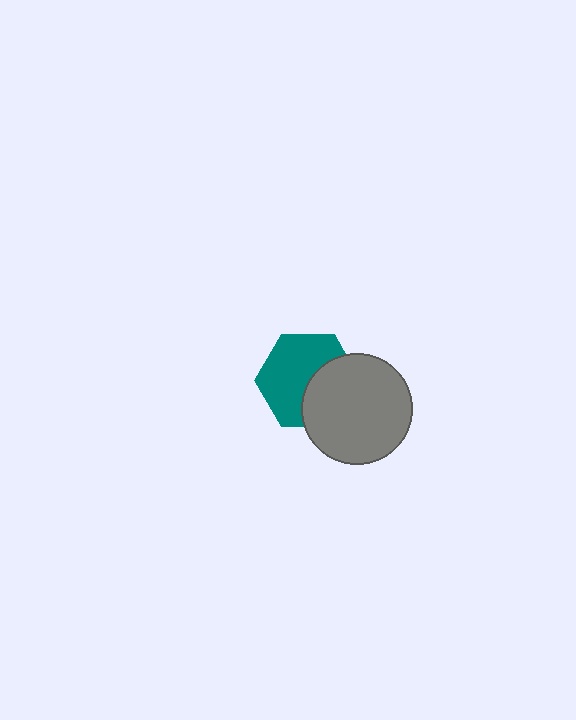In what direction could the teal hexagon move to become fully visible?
The teal hexagon could move toward the upper-left. That would shift it out from behind the gray circle entirely.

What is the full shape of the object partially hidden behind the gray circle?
The partially hidden object is a teal hexagon.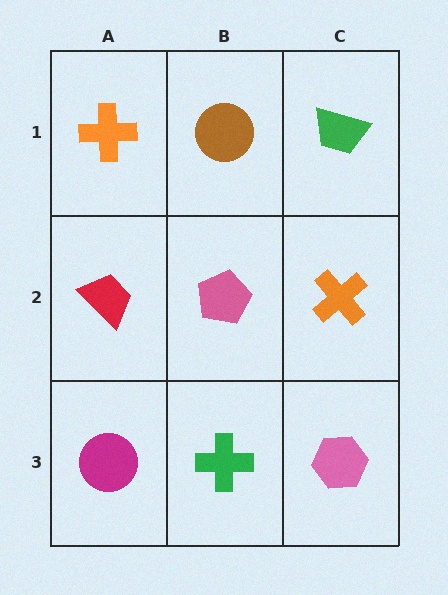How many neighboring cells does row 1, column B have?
3.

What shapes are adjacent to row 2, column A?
An orange cross (row 1, column A), a magenta circle (row 3, column A), a pink pentagon (row 2, column B).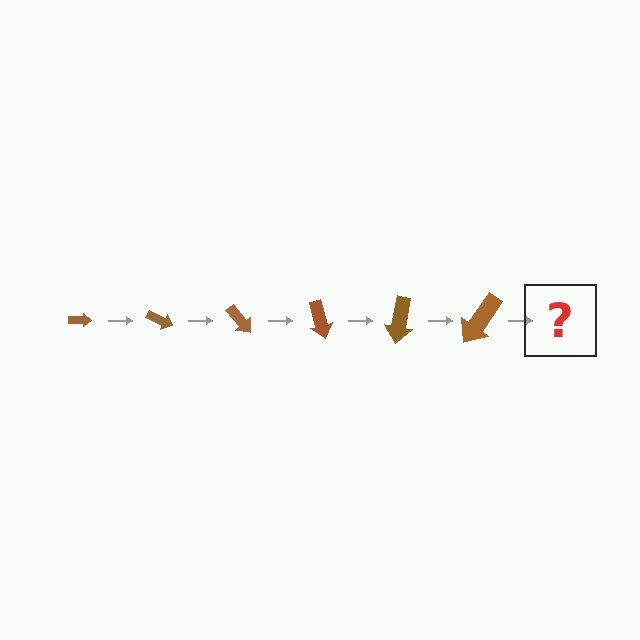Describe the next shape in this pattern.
It should be an arrow, larger than the previous one and rotated 150 degrees from the start.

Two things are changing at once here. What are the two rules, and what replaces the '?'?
The two rules are that the arrow grows larger each step and it rotates 25 degrees each step. The '?' should be an arrow, larger than the previous one and rotated 150 degrees from the start.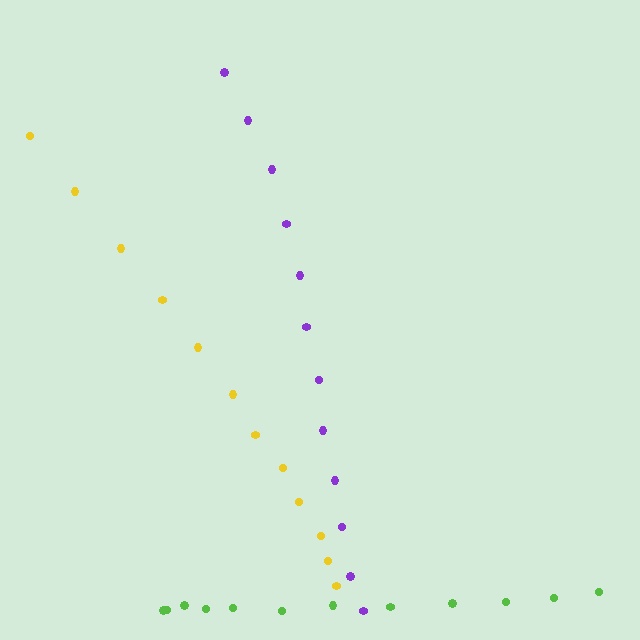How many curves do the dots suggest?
There are 3 distinct paths.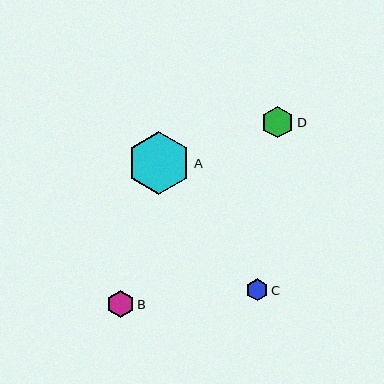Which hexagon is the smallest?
Hexagon C is the smallest with a size of approximately 22 pixels.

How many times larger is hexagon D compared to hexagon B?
Hexagon D is approximately 1.2 times the size of hexagon B.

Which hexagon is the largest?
Hexagon A is the largest with a size of approximately 64 pixels.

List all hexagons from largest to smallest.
From largest to smallest: A, D, B, C.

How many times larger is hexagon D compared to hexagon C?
Hexagon D is approximately 1.5 times the size of hexagon C.